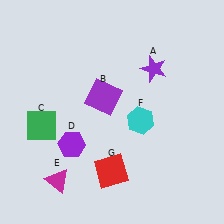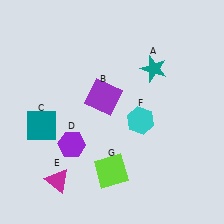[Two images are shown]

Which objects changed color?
A changed from purple to teal. C changed from green to teal. G changed from red to lime.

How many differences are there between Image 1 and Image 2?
There are 3 differences between the two images.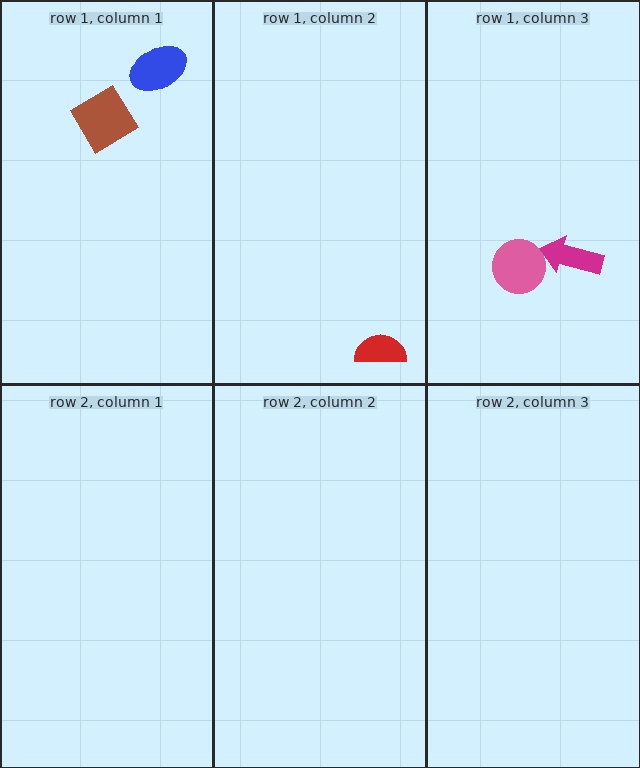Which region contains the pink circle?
The row 1, column 3 region.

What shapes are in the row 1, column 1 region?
The blue ellipse, the brown diamond.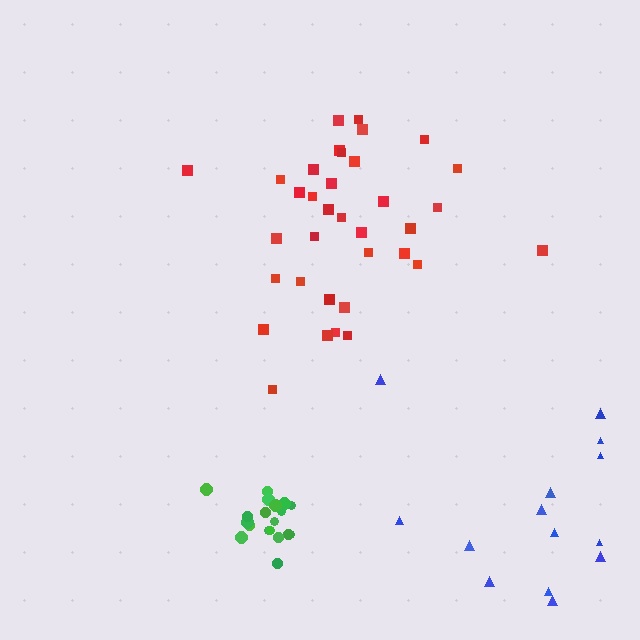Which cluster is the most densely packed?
Green.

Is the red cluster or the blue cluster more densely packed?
Red.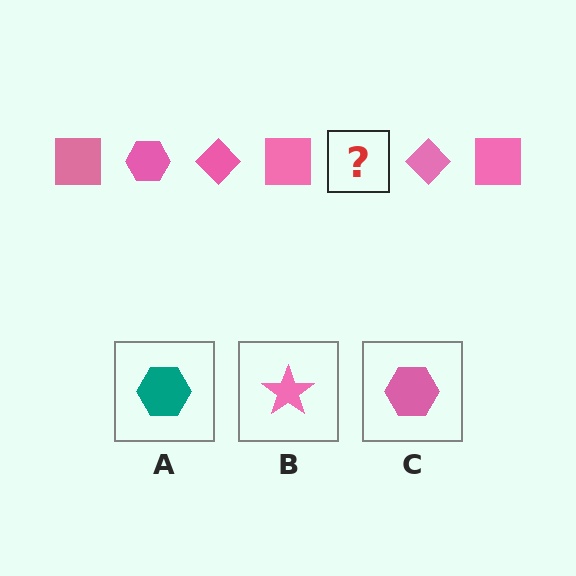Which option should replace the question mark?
Option C.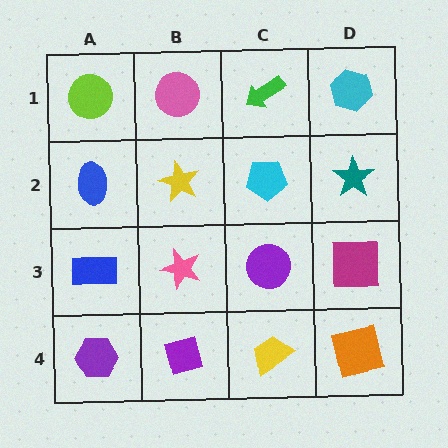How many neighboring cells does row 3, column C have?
4.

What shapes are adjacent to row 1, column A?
A blue ellipse (row 2, column A), a pink circle (row 1, column B).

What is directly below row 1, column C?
A cyan pentagon.